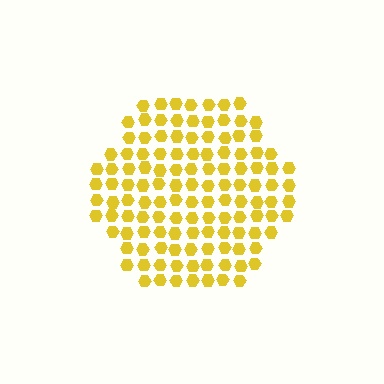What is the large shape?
The large shape is a hexagon.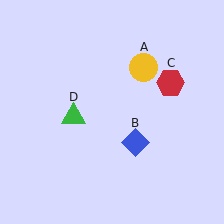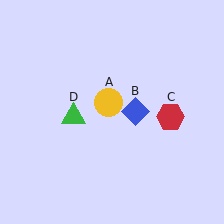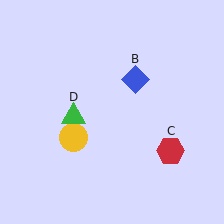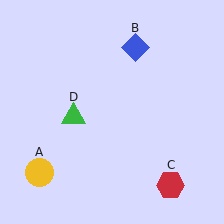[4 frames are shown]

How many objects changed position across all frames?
3 objects changed position: yellow circle (object A), blue diamond (object B), red hexagon (object C).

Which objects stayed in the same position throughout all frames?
Green triangle (object D) remained stationary.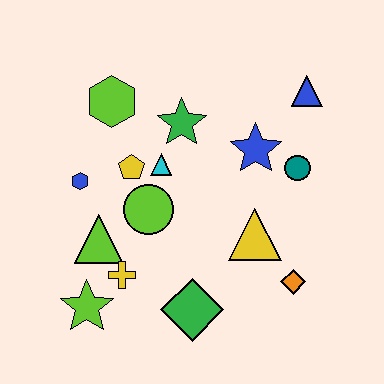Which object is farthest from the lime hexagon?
The orange diamond is farthest from the lime hexagon.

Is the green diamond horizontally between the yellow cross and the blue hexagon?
No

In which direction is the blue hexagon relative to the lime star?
The blue hexagon is above the lime star.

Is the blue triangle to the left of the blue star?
No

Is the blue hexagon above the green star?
No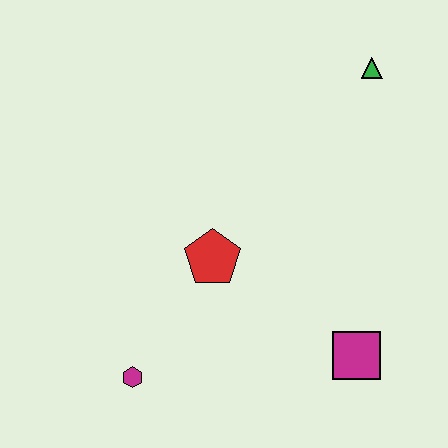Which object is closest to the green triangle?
The red pentagon is closest to the green triangle.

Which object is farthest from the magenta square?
The green triangle is farthest from the magenta square.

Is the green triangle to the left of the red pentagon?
No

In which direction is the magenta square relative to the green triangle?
The magenta square is below the green triangle.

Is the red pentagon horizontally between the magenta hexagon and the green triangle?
Yes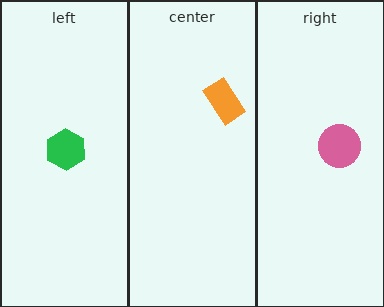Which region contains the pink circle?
The right region.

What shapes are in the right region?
The pink circle.